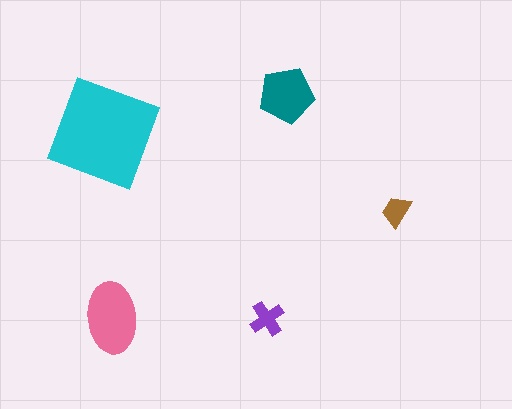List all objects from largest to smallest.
The cyan square, the pink ellipse, the teal pentagon, the purple cross, the brown trapezoid.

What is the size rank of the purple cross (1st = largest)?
4th.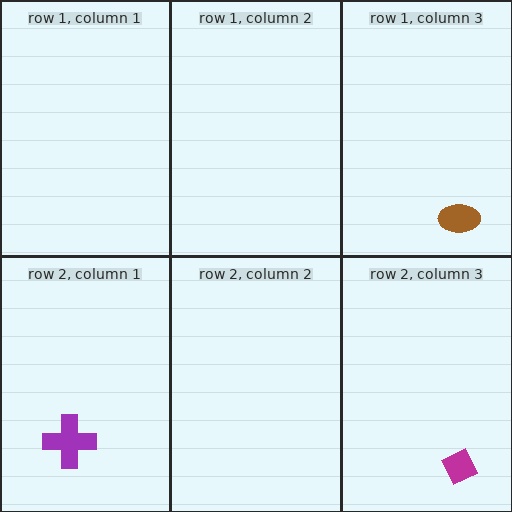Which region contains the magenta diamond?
The row 2, column 3 region.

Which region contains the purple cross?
The row 2, column 1 region.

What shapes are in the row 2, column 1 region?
The purple cross.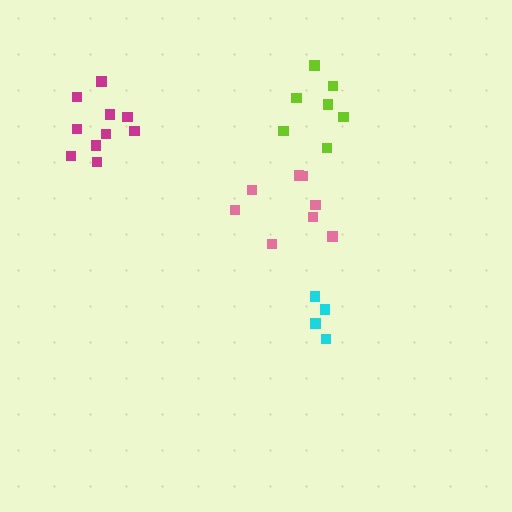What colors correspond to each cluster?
The clusters are colored: magenta, cyan, lime, pink.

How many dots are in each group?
Group 1: 10 dots, Group 2: 5 dots, Group 3: 7 dots, Group 4: 8 dots (30 total).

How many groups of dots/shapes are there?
There are 4 groups.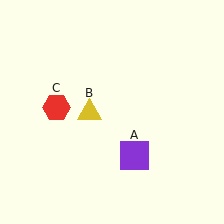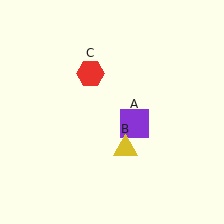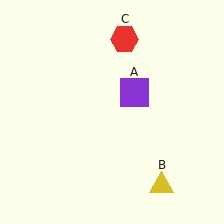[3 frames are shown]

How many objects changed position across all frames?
3 objects changed position: purple square (object A), yellow triangle (object B), red hexagon (object C).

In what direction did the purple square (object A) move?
The purple square (object A) moved up.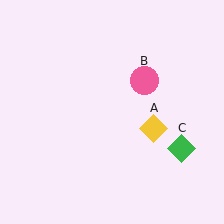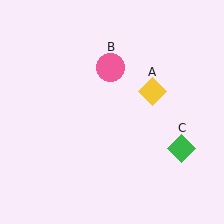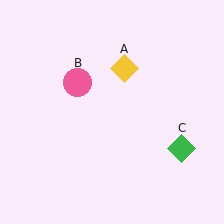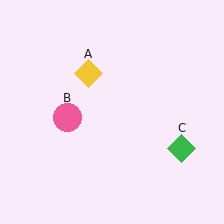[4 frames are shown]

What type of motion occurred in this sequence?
The yellow diamond (object A), pink circle (object B) rotated counterclockwise around the center of the scene.